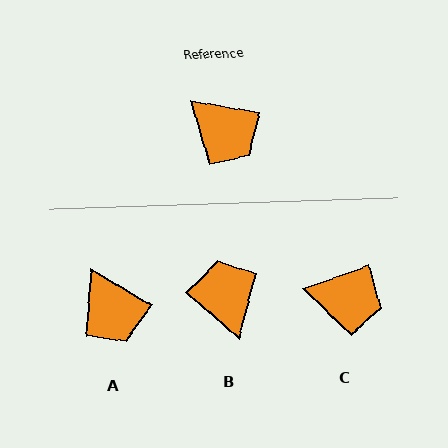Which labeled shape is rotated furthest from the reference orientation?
B, about 149 degrees away.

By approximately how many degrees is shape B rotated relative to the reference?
Approximately 149 degrees counter-clockwise.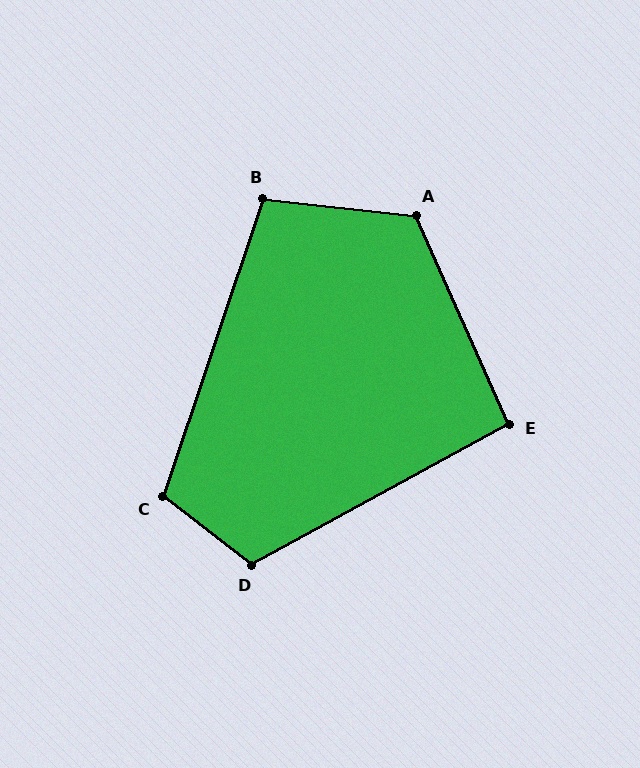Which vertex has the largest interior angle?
A, at approximately 120 degrees.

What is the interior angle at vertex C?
Approximately 109 degrees (obtuse).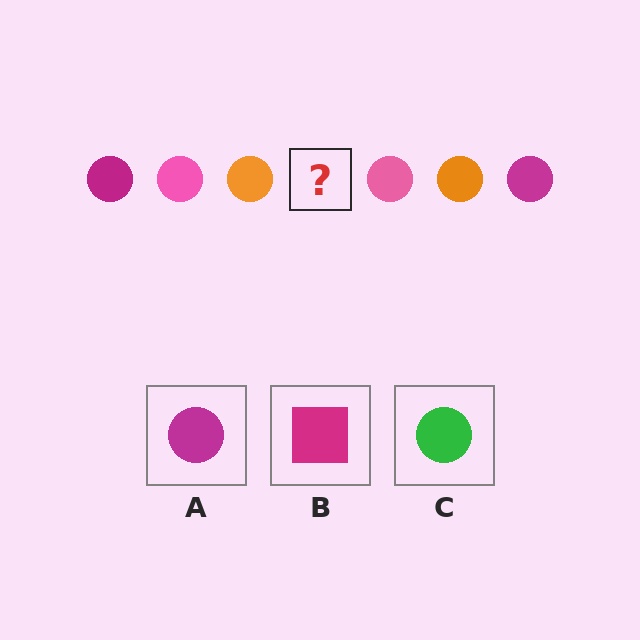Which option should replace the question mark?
Option A.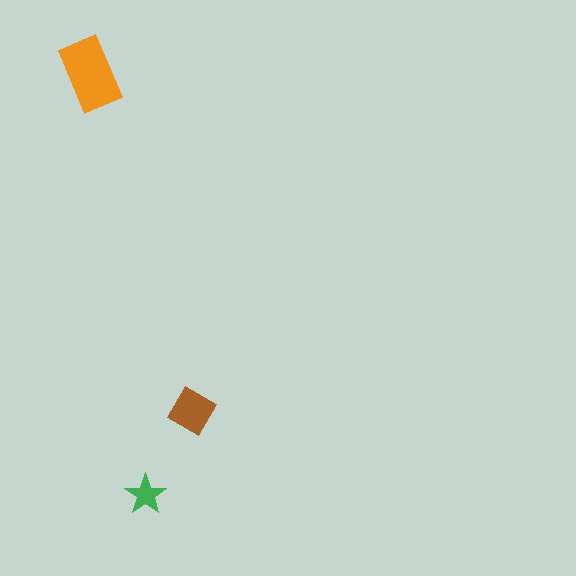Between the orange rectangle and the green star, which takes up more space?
The orange rectangle.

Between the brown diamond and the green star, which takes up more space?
The brown diamond.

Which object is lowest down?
The green star is bottommost.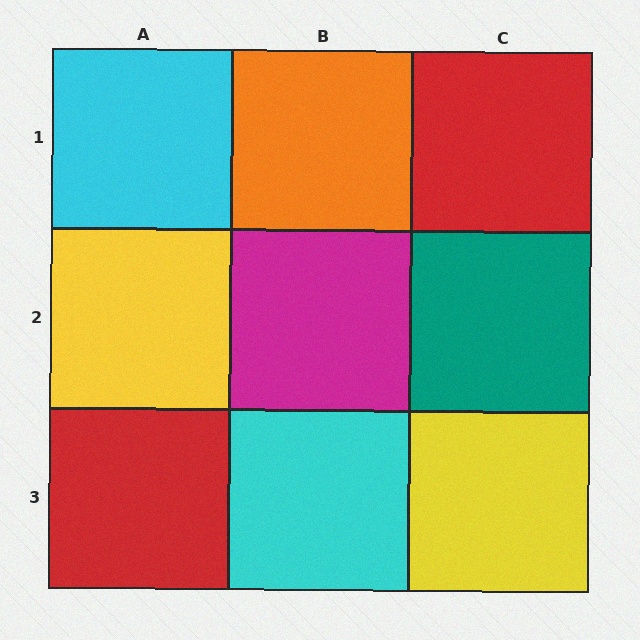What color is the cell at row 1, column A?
Cyan.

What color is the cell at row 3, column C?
Yellow.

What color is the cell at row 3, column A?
Red.